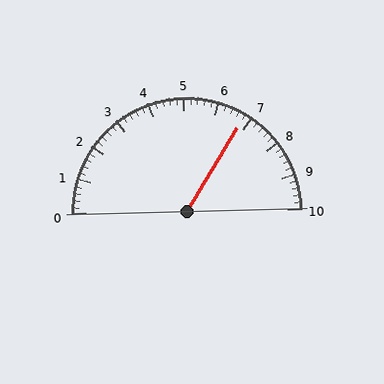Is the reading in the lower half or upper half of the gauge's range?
The reading is in the upper half of the range (0 to 10).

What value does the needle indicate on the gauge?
The needle indicates approximately 6.8.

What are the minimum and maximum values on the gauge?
The gauge ranges from 0 to 10.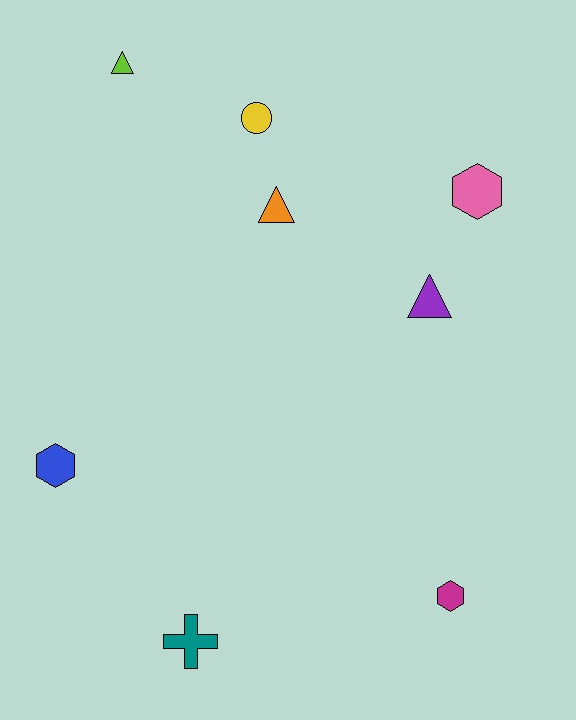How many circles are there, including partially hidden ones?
There is 1 circle.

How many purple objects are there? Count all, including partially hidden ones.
There is 1 purple object.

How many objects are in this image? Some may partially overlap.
There are 8 objects.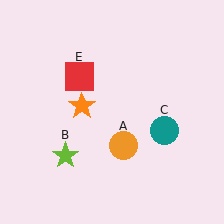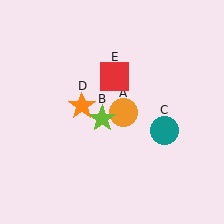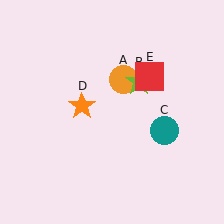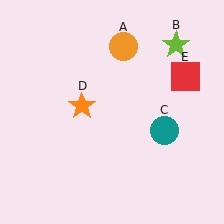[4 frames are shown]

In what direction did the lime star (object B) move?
The lime star (object B) moved up and to the right.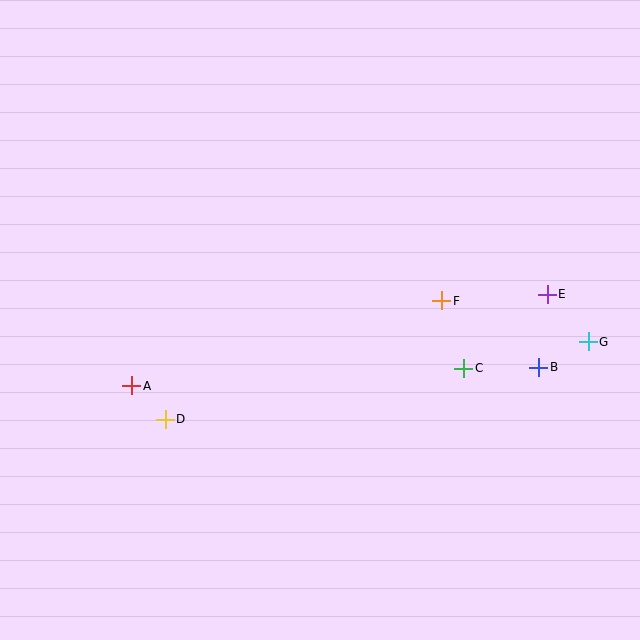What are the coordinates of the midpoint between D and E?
The midpoint between D and E is at (356, 357).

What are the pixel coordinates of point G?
Point G is at (588, 342).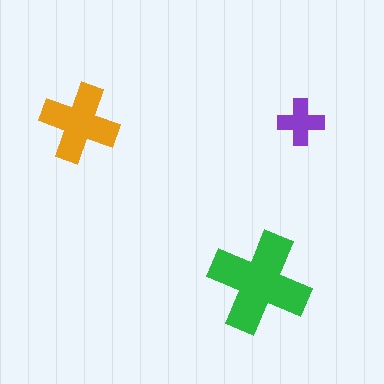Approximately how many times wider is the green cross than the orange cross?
About 1.5 times wider.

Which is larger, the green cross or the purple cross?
The green one.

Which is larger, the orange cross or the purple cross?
The orange one.